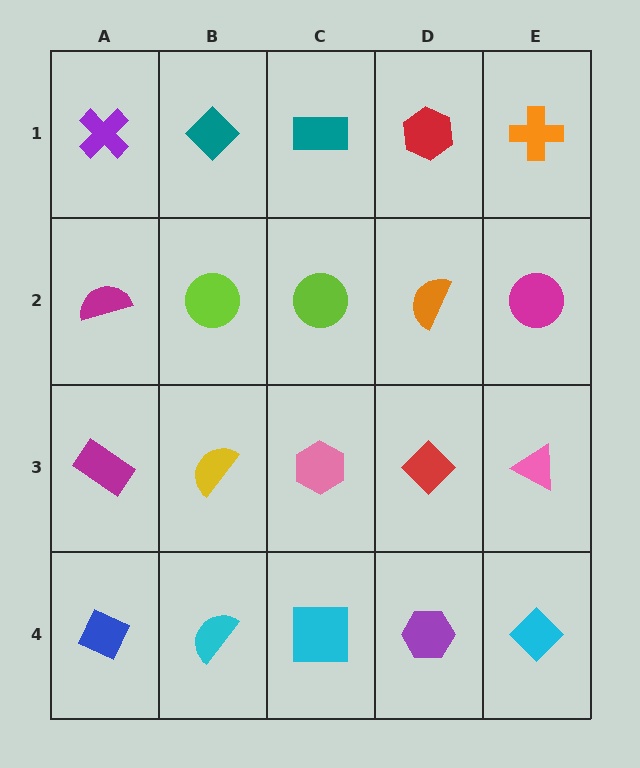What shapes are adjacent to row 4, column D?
A red diamond (row 3, column D), a cyan square (row 4, column C), a cyan diamond (row 4, column E).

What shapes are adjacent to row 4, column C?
A pink hexagon (row 3, column C), a cyan semicircle (row 4, column B), a purple hexagon (row 4, column D).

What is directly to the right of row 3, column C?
A red diamond.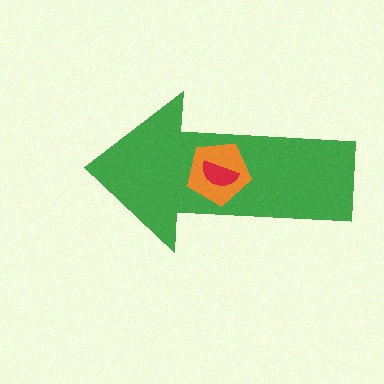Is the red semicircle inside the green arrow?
Yes.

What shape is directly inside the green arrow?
The orange pentagon.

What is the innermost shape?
The red semicircle.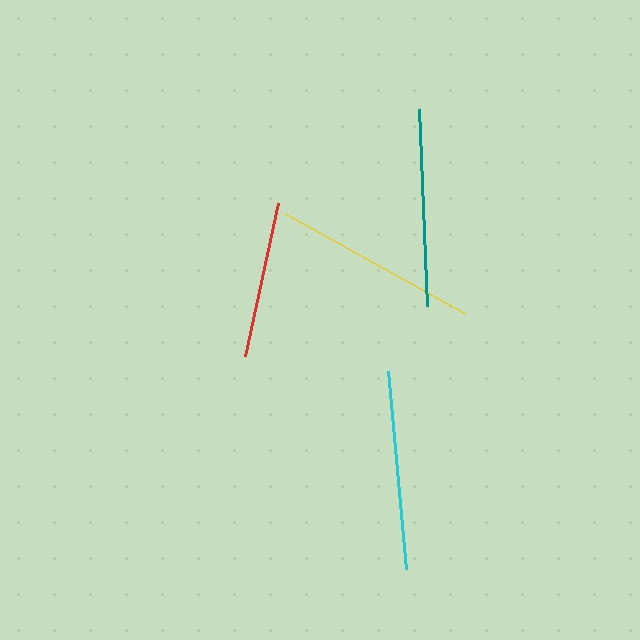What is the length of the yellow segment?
The yellow segment is approximately 206 pixels long.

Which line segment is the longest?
The yellow line is the longest at approximately 206 pixels.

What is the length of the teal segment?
The teal segment is approximately 196 pixels long.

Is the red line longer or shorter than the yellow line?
The yellow line is longer than the red line.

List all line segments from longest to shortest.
From longest to shortest: yellow, cyan, teal, red.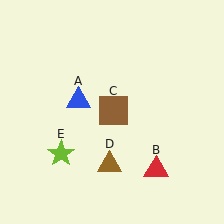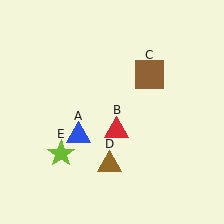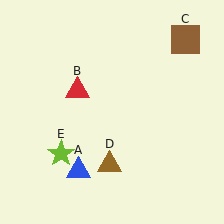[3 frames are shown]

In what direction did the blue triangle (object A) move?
The blue triangle (object A) moved down.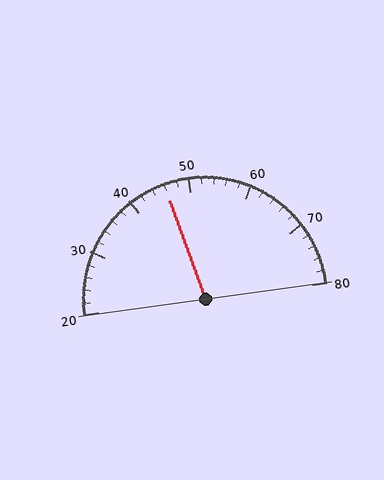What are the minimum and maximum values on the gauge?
The gauge ranges from 20 to 80.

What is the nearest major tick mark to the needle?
The nearest major tick mark is 50.